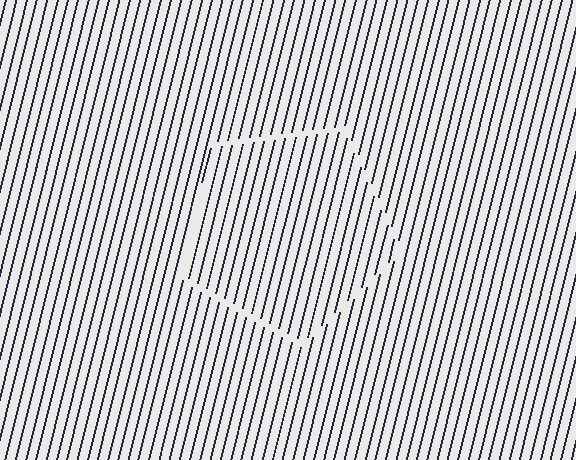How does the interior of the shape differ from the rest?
The interior of the shape contains the same grating, shifted by half a period — the contour is defined by the phase discontinuity where line-ends from the inner and outer gratings abut.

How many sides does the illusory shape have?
5 sides — the line-ends trace a pentagon.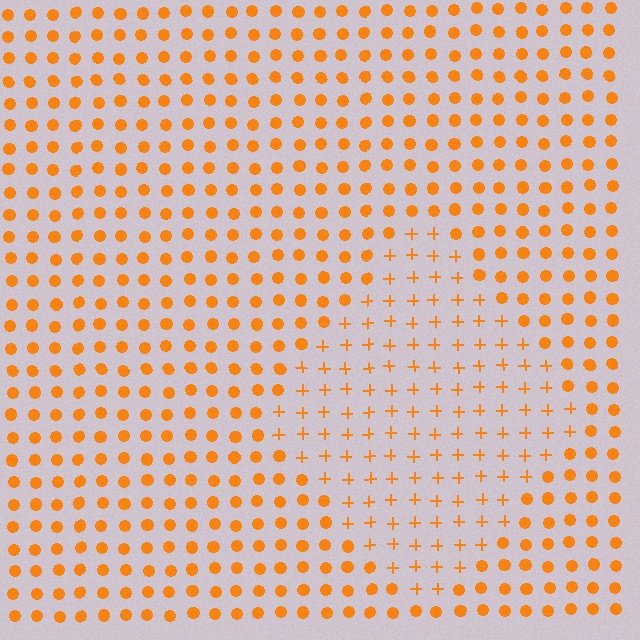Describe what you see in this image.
The image is filled with small orange elements arranged in a uniform grid. A diamond-shaped region contains plus signs, while the surrounding area contains circles. The boundary is defined purely by the change in element shape.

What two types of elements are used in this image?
The image uses plus signs inside the diamond region and circles outside it.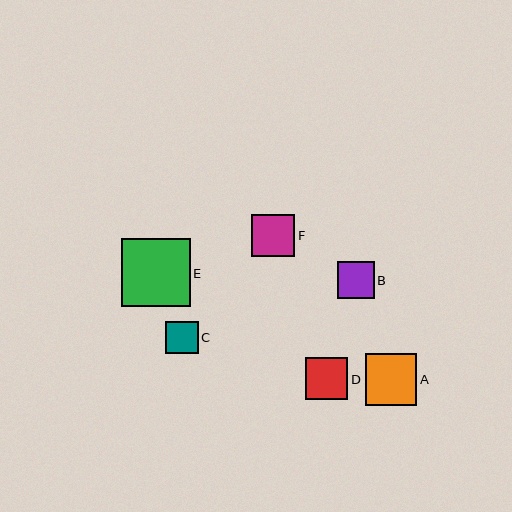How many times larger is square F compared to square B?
Square F is approximately 1.1 times the size of square B.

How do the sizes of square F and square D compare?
Square F and square D are approximately the same size.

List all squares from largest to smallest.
From largest to smallest: E, A, F, D, B, C.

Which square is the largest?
Square E is the largest with a size of approximately 69 pixels.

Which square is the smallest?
Square C is the smallest with a size of approximately 33 pixels.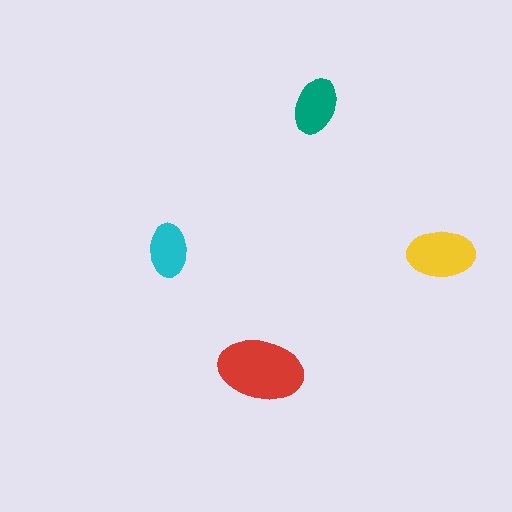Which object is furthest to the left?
The cyan ellipse is leftmost.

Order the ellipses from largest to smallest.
the red one, the yellow one, the teal one, the cyan one.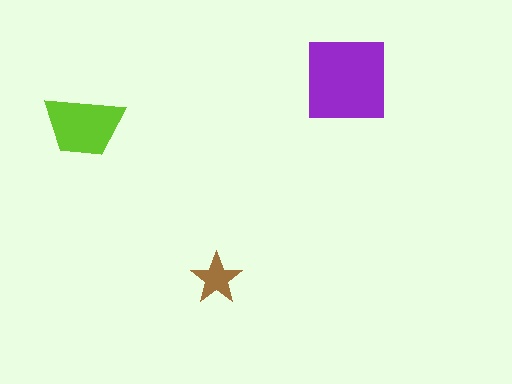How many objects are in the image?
There are 3 objects in the image.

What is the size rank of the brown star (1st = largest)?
3rd.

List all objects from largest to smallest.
The purple square, the lime trapezoid, the brown star.